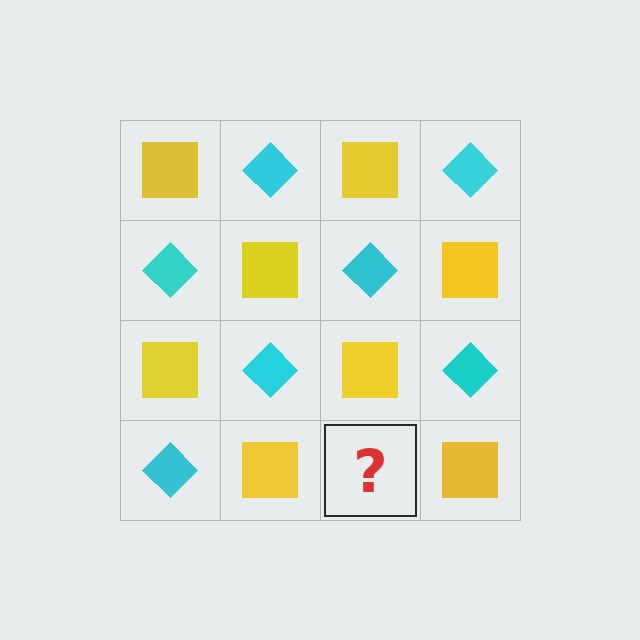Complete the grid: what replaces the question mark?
The question mark should be replaced with a cyan diamond.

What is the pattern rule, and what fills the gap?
The rule is that it alternates yellow square and cyan diamond in a checkerboard pattern. The gap should be filled with a cyan diamond.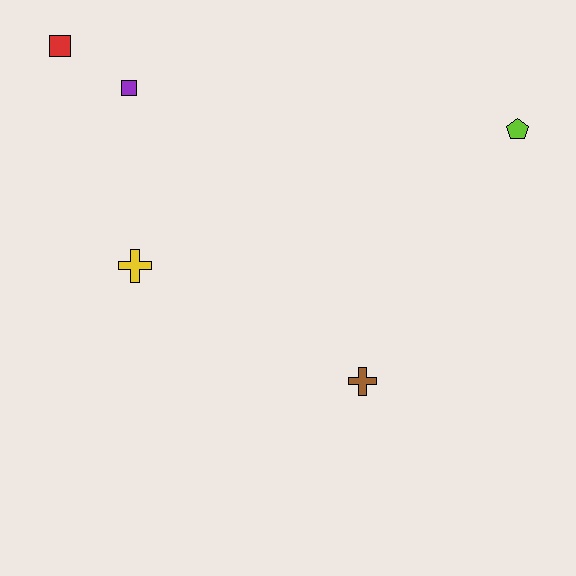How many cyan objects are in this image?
There are no cyan objects.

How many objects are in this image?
There are 5 objects.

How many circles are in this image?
There are no circles.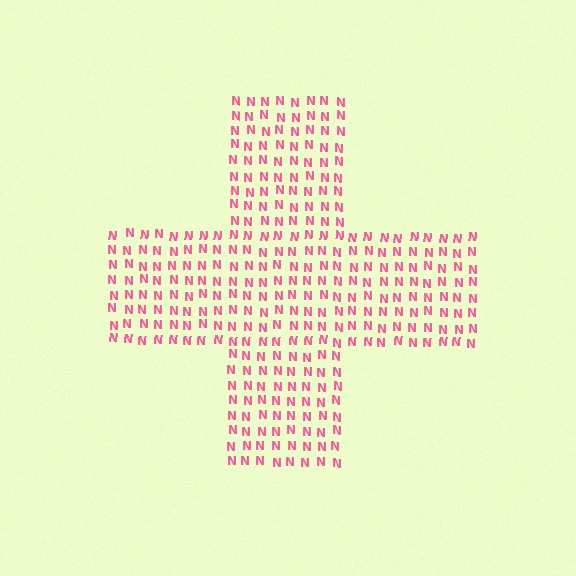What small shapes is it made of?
It is made of small letter N's.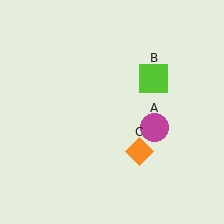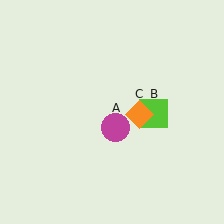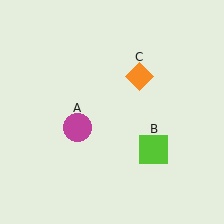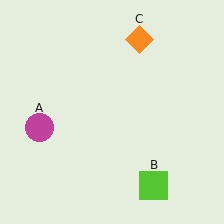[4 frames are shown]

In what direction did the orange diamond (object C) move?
The orange diamond (object C) moved up.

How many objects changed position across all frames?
3 objects changed position: magenta circle (object A), lime square (object B), orange diamond (object C).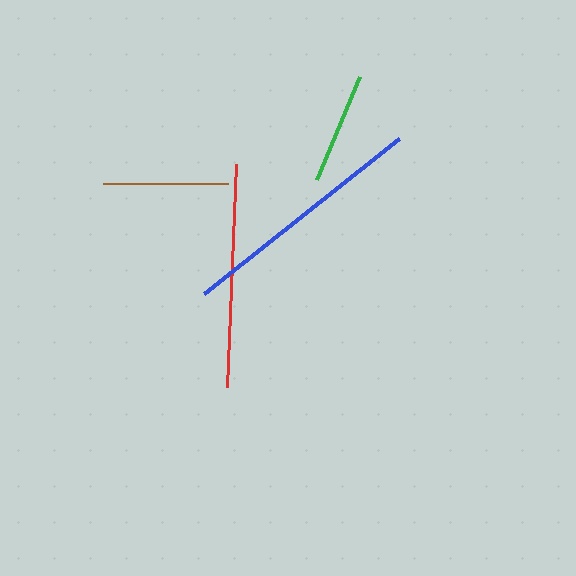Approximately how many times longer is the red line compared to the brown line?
The red line is approximately 1.8 times the length of the brown line.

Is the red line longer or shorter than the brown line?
The red line is longer than the brown line.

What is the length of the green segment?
The green segment is approximately 112 pixels long.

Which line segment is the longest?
The blue line is the longest at approximately 250 pixels.